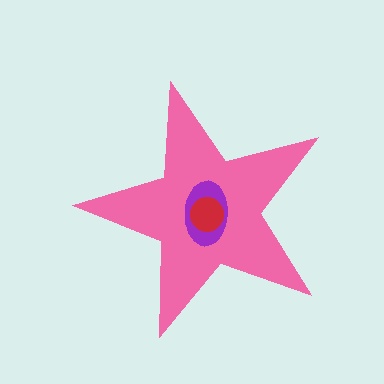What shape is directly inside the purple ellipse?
The red circle.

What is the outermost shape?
The pink star.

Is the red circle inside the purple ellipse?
Yes.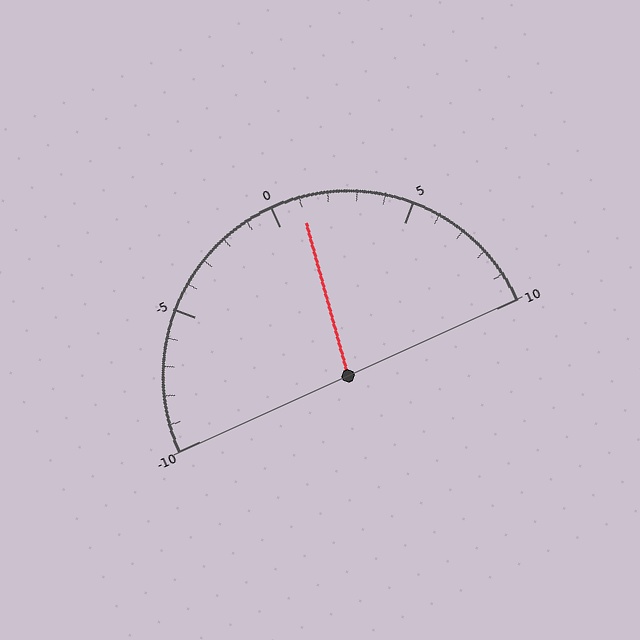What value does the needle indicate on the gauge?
The needle indicates approximately 1.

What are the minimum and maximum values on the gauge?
The gauge ranges from -10 to 10.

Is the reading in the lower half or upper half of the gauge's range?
The reading is in the upper half of the range (-10 to 10).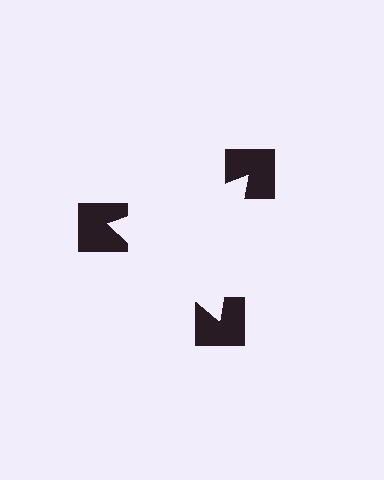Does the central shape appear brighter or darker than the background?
It typically appears slightly brighter than the background, even though no actual brightness change is drawn.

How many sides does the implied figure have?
3 sides.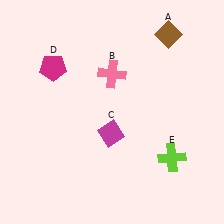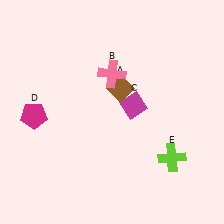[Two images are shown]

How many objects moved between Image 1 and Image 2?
3 objects moved between the two images.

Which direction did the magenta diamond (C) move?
The magenta diamond (C) moved up.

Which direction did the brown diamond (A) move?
The brown diamond (A) moved down.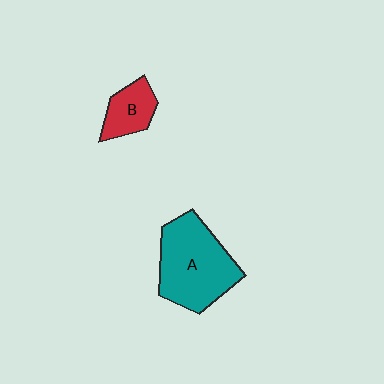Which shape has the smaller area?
Shape B (red).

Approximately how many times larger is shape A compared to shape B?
Approximately 2.5 times.